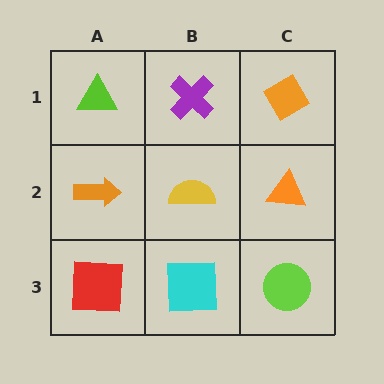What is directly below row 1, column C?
An orange triangle.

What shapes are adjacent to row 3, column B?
A yellow semicircle (row 2, column B), a red square (row 3, column A), a lime circle (row 3, column C).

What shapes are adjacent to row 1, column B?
A yellow semicircle (row 2, column B), a lime triangle (row 1, column A), an orange diamond (row 1, column C).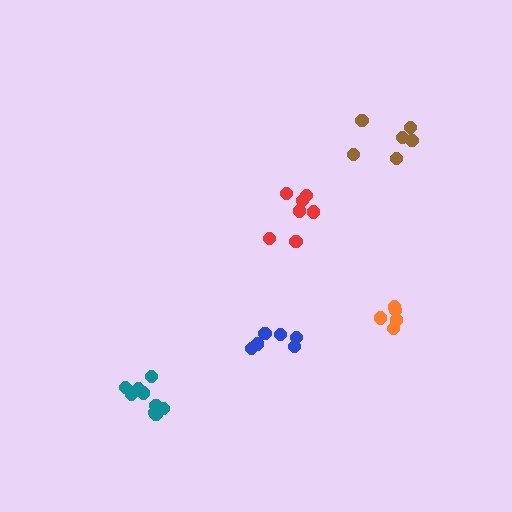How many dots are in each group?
Group 1: 7 dots, Group 2: 6 dots, Group 3: 6 dots, Group 4: 9 dots, Group 5: 6 dots (34 total).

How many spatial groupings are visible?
There are 5 spatial groupings.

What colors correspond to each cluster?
The clusters are colored: red, blue, brown, teal, orange.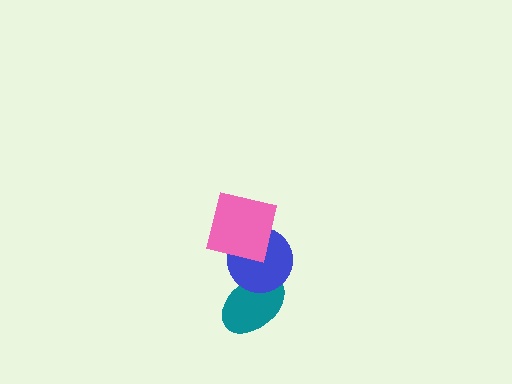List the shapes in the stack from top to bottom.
From top to bottom: the pink square, the blue circle, the teal ellipse.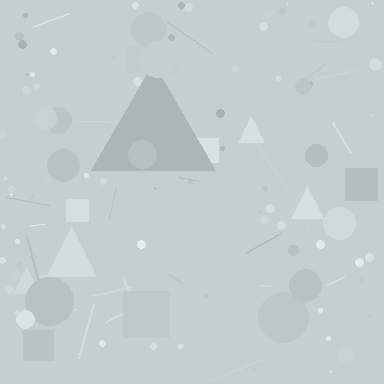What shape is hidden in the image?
A triangle is hidden in the image.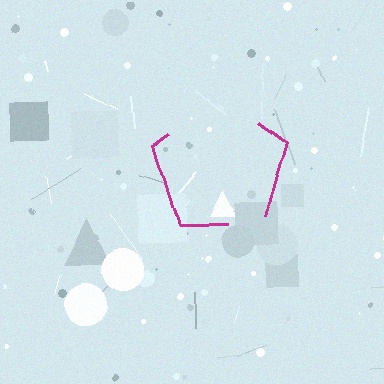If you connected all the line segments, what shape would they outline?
They would outline a pentagon.